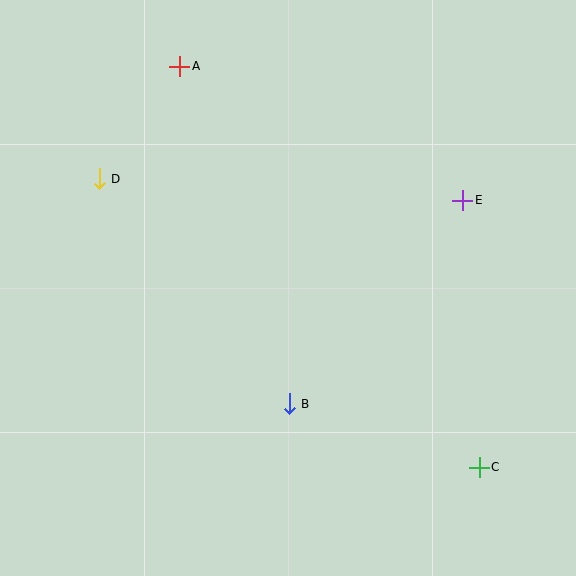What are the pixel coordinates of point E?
Point E is at (463, 200).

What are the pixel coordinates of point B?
Point B is at (289, 404).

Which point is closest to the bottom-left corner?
Point B is closest to the bottom-left corner.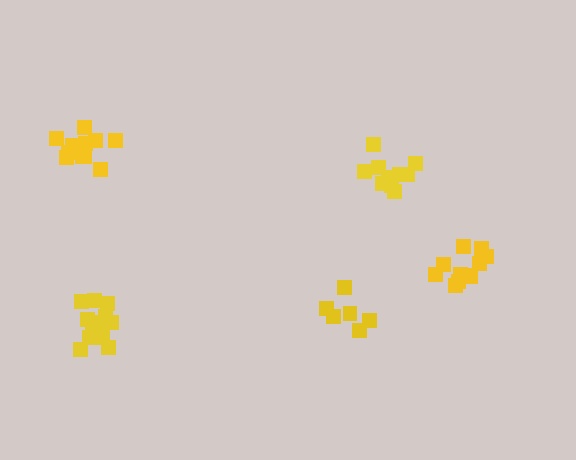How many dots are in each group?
Group 1: 12 dots, Group 2: 6 dots, Group 3: 11 dots, Group 4: 12 dots, Group 5: 12 dots (53 total).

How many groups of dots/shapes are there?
There are 5 groups.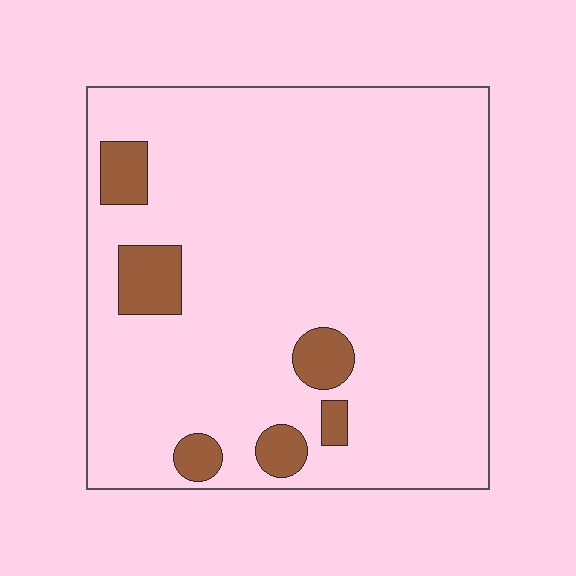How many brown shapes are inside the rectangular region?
6.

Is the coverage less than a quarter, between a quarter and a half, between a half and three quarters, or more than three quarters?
Less than a quarter.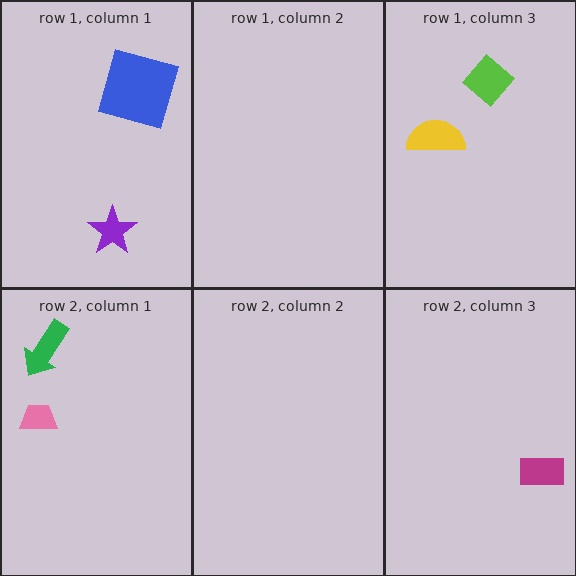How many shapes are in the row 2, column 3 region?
1.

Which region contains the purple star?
The row 1, column 1 region.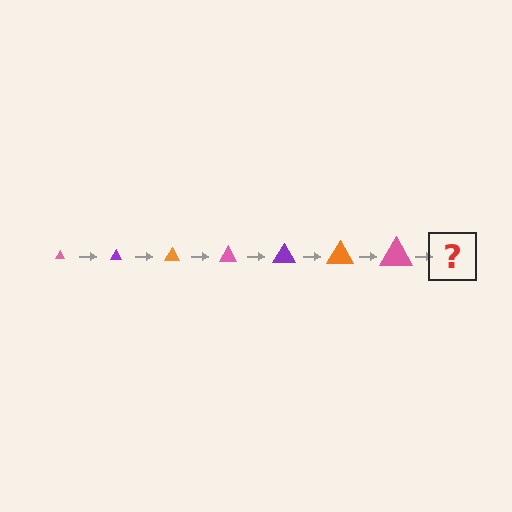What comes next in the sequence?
The next element should be a purple triangle, larger than the previous one.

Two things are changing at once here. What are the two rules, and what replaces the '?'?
The two rules are that the triangle grows larger each step and the color cycles through pink, purple, and orange. The '?' should be a purple triangle, larger than the previous one.